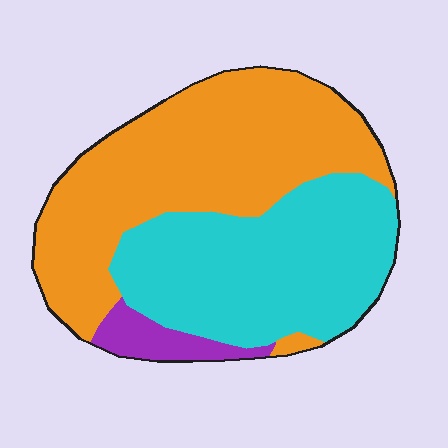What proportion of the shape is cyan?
Cyan takes up between a third and a half of the shape.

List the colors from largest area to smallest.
From largest to smallest: orange, cyan, purple.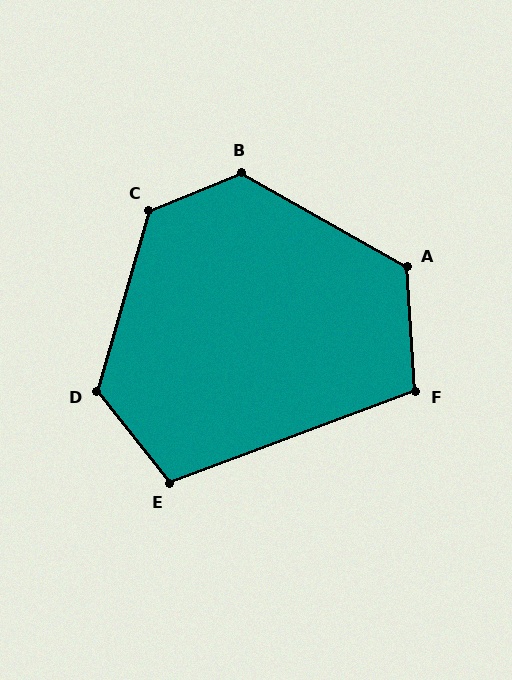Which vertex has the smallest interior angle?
F, at approximately 107 degrees.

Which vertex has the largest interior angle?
C, at approximately 129 degrees.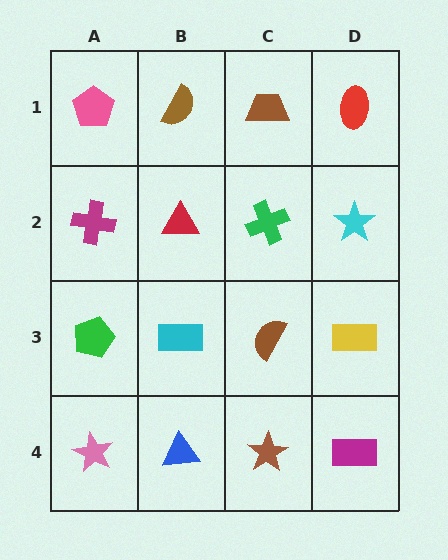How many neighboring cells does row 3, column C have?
4.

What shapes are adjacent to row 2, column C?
A brown trapezoid (row 1, column C), a brown semicircle (row 3, column C), a red triangle (row 2, column B), a cyan star (row 2, column D).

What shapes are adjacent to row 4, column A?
A green pentagon (row 3, column A), a blue triangle (row 4, column B).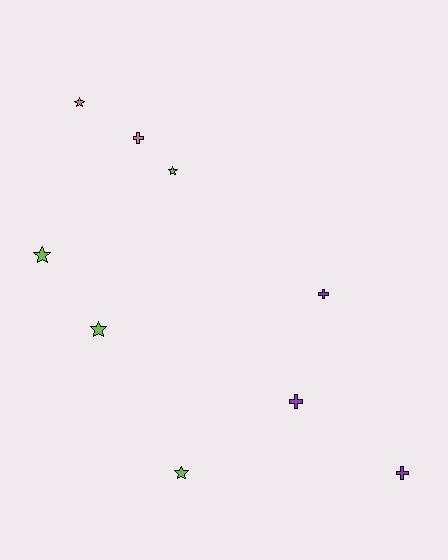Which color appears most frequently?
Lime, with 4 objects.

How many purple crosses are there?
There are 3 purple crosses.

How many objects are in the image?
There are 9 objects.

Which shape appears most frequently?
Star, with 5 objects.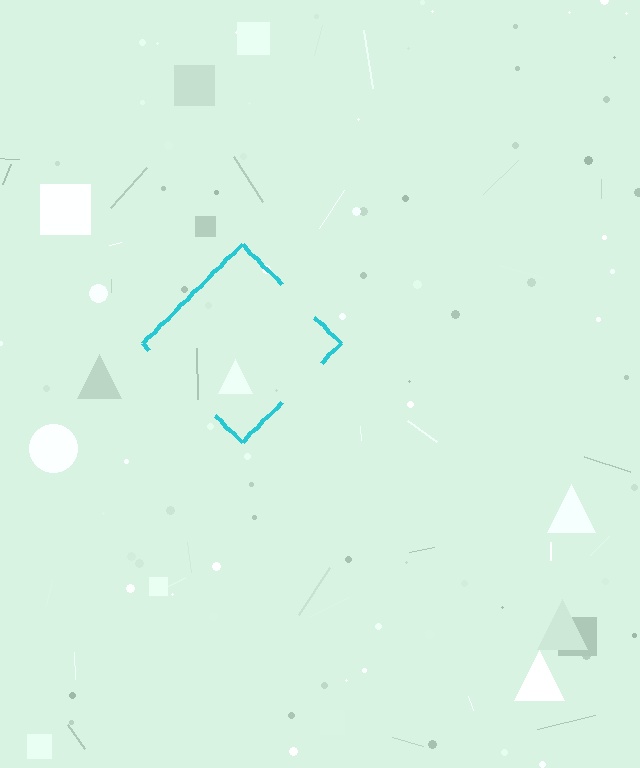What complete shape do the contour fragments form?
The contour fragments form a diamond.